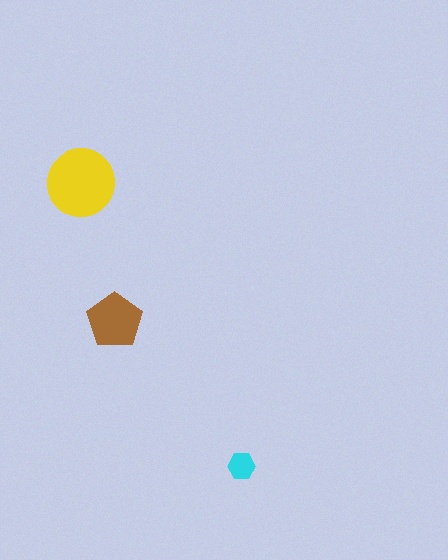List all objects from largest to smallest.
The yellow circle, the brown pentagon, the cyan hexagon.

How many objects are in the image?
There are 3 objects in the image.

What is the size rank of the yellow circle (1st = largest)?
1st.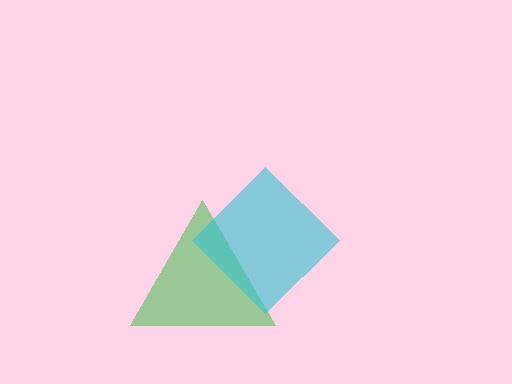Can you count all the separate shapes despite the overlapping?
Yes, there are 2 separate shapes.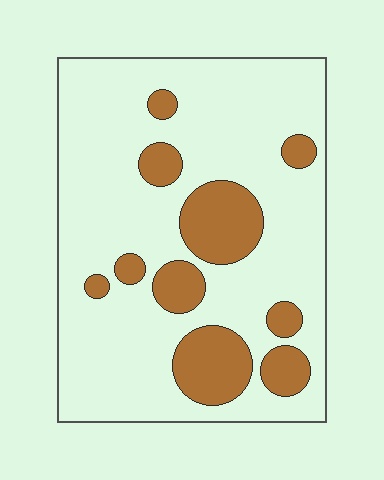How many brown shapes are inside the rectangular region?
10.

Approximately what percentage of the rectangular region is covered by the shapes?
Approximately 20%.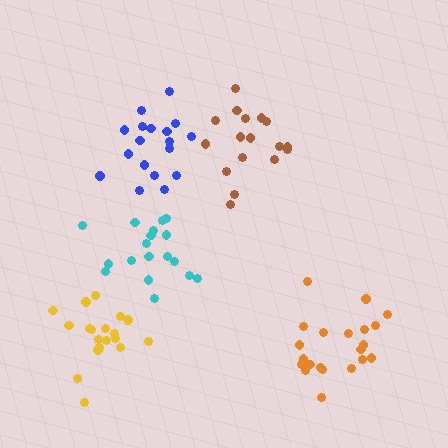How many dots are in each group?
Group 1: 17 dots, Group 2: 21 dots, Group 3: 18 dots, Group 4: 19 dots, Group 5: 18 dots (93 total).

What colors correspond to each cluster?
The clusters are colored: brown, orange, cyan, yellow, blue.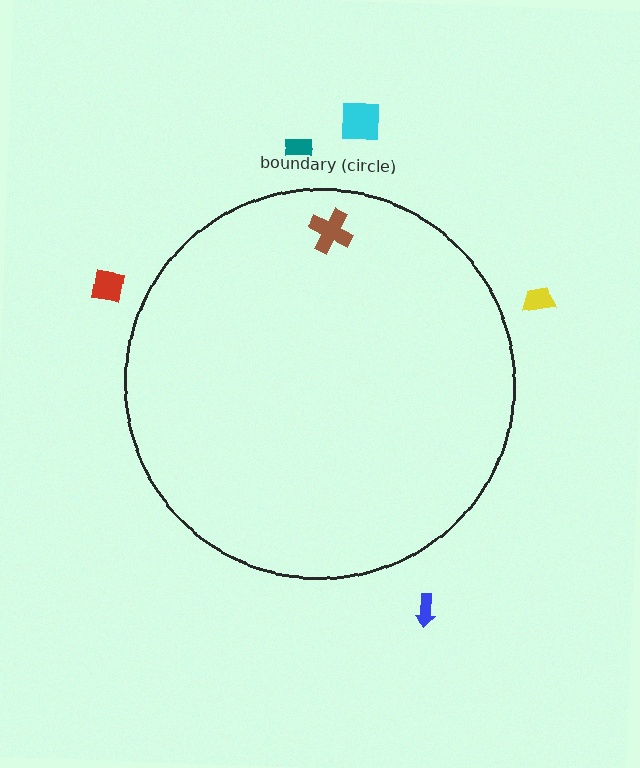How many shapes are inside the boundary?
1 inside, 5 outside.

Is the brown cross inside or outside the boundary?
Inside.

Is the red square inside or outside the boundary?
Outside.